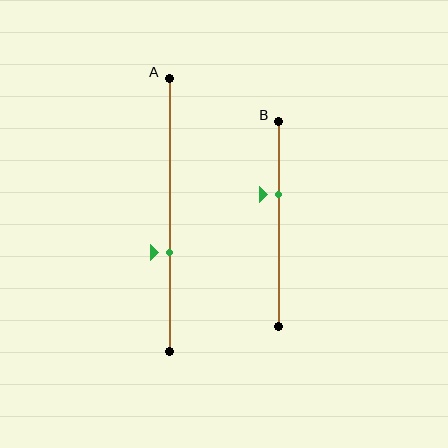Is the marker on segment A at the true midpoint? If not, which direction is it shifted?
No, the marker on segment A is shifted downward by about 14% of the segment length.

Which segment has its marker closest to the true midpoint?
Segment A has its marker closest to the true midpoint.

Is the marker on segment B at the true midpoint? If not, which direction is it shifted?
No, the marker on segment B is shifted upward by about 14% of the segment length.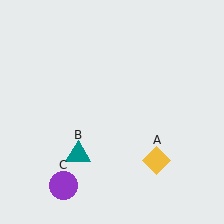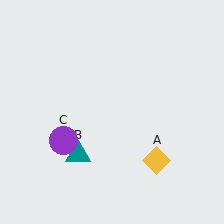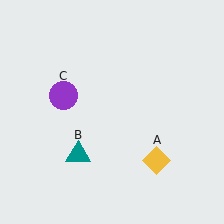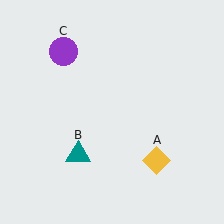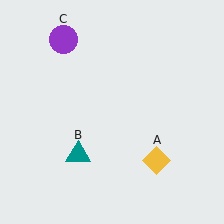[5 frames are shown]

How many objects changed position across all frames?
1 object changed position: purple circle (object C).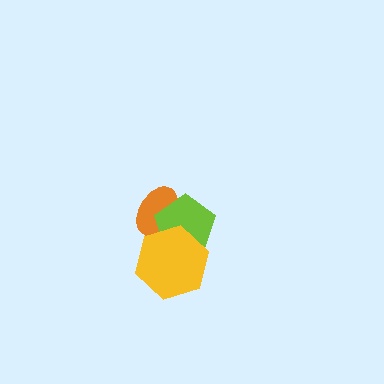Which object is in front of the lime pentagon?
The yellow hexagon is in front of the lime pentagon.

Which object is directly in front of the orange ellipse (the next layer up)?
The lime pentagon is directly in front of the orange ellipse.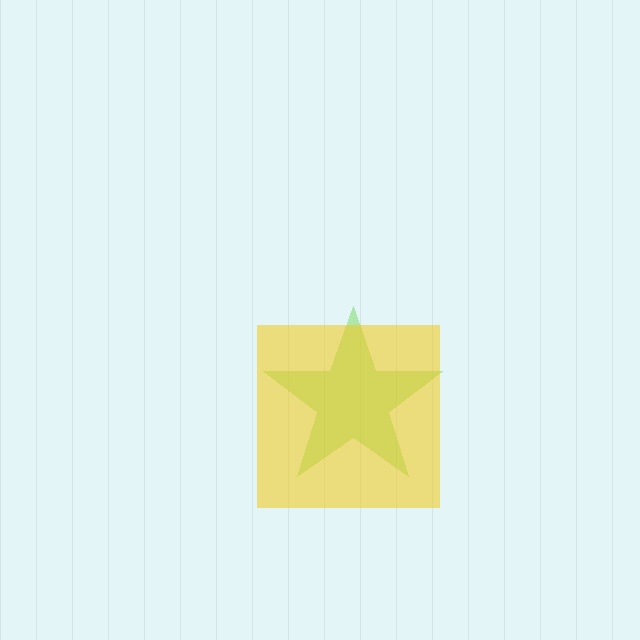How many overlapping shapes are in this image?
There are 2 overlapping shapes in the image.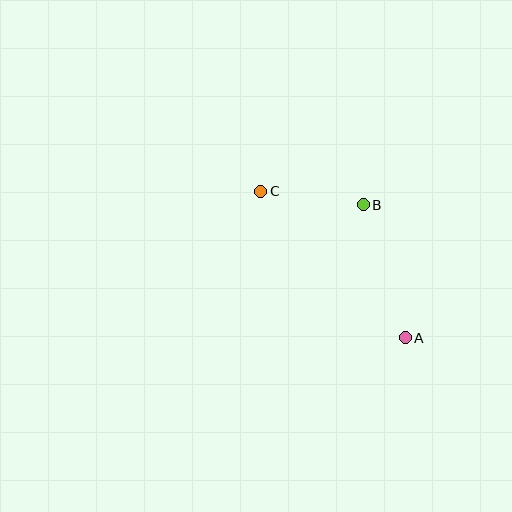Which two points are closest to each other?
Points B and C are closest to each other.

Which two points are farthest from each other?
Points A and C are farthest from each other.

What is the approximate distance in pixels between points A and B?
The distance between A and B is approximately 139 pixels.